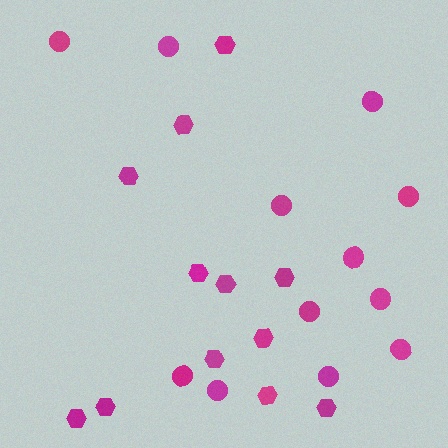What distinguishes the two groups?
There are 2 groups: one group of circles (12) and one group of hexagons (12).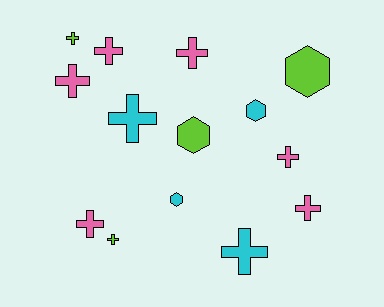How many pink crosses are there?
There are 6 pink crosses.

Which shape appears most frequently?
Cross, with 10 objects.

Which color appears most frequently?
Pink, with 6 objects.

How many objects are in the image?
There are 14 objects.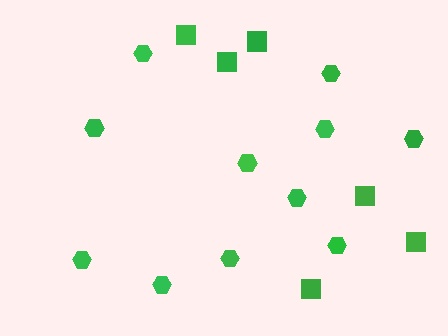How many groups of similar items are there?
There are 2 groups: one group of hexagons (11) and one group of squares (6).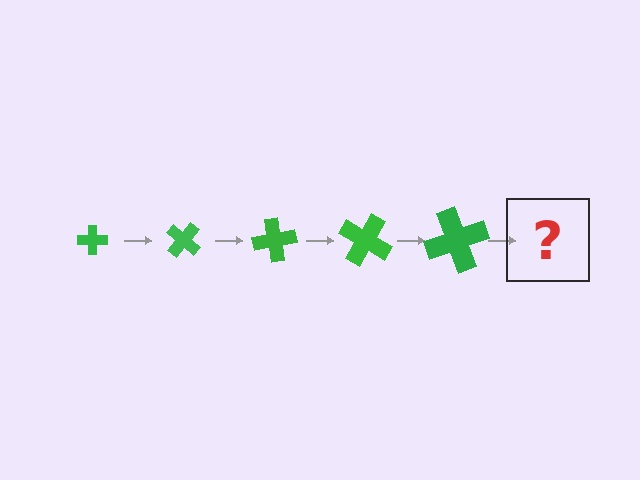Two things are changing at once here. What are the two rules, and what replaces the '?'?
The two rules are that the cross grows larger each step and it rotates 40 degrees each step. The '?' should be a cross, larger than the previous one and rotated 200 degrees from the start.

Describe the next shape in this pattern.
It should be a cross, larger than the previous one and rotated 200 degrees from the start.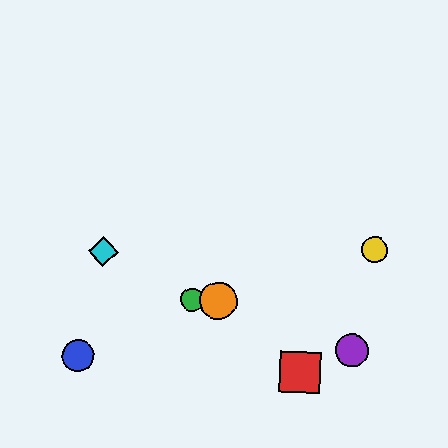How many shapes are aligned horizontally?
2 shapes (the green circle, the orange circle) are aligned horizontally.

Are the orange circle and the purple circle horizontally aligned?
No, the orange circle is at y≈301 and the purple circle is at y≈350.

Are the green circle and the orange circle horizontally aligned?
Yes, both are at y≈300.